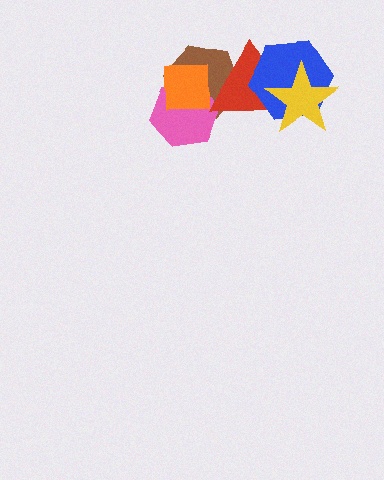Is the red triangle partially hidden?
Yes, it is partially covered by another shape.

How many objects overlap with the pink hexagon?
3 objects overlap with the pink hexagon.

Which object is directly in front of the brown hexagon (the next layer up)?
The pink hexagon is directly in front of the brown hexagon.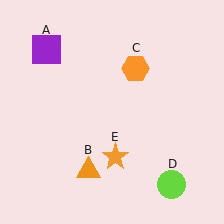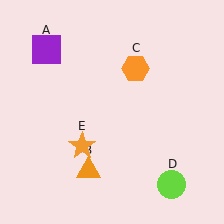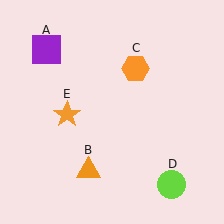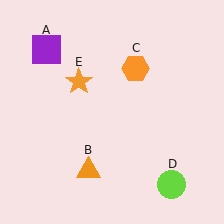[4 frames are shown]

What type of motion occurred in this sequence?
The orange star (object E) rotated clockwise around the center of the scene.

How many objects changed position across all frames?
1 object changed position: orange star (object E).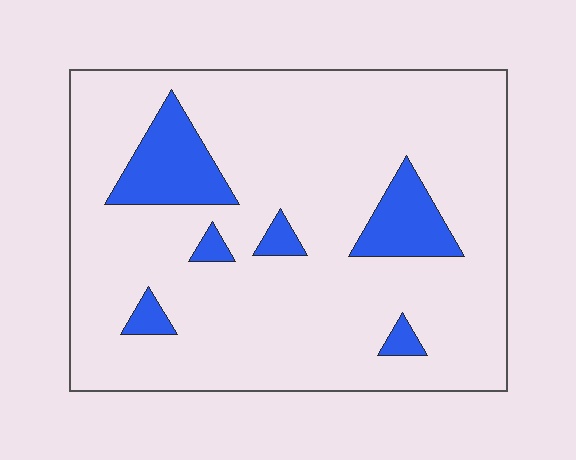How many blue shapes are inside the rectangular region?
6.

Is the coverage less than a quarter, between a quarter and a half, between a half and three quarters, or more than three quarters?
Less than a quarter.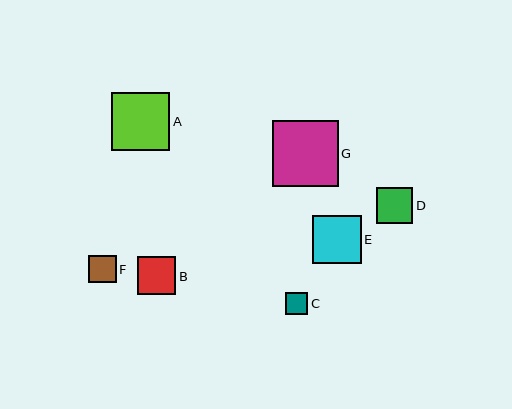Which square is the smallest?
Square C is the smallest with a size of approximately 22 pixels.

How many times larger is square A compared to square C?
Square A is approximately 2.6 times the size of square C.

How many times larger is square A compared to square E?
Square A is approximately 1.2 times the size of square E.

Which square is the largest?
Square G is the largest with a size of approximately 66 pixels.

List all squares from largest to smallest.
From largest to smallest: G, A, E, B, D, F, C.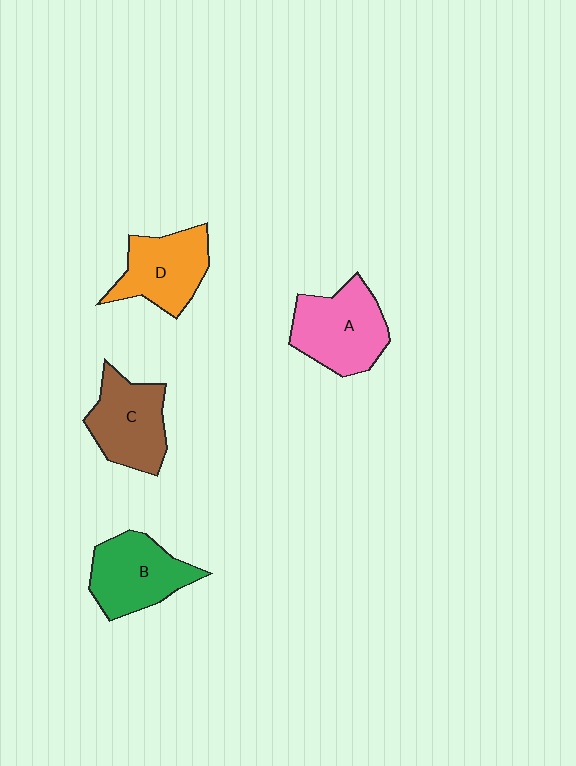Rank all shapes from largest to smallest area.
From largest to smallest: A (pink), B (green), C (brown), D (orange).